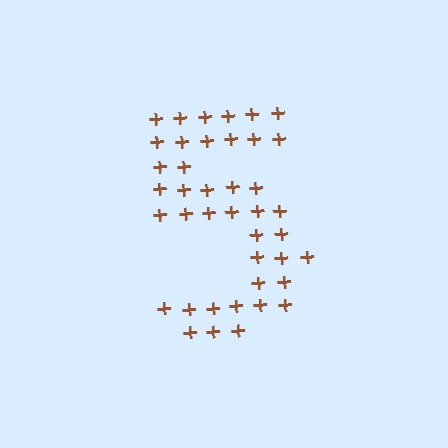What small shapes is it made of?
It is made of small plus signs.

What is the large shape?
The large shape is the digit 5.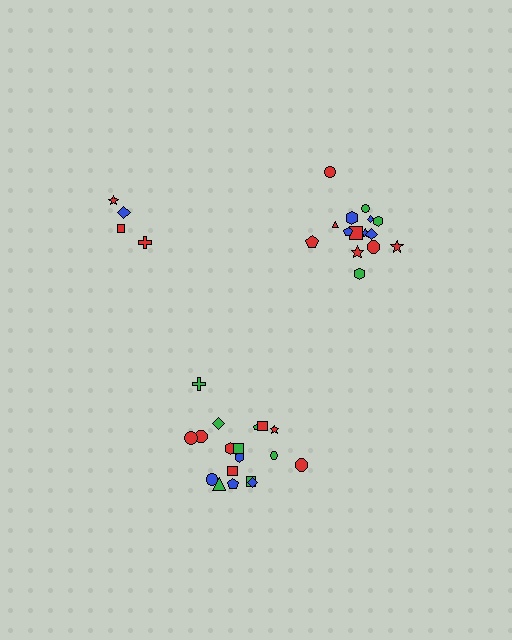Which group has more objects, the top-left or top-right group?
The top-right group.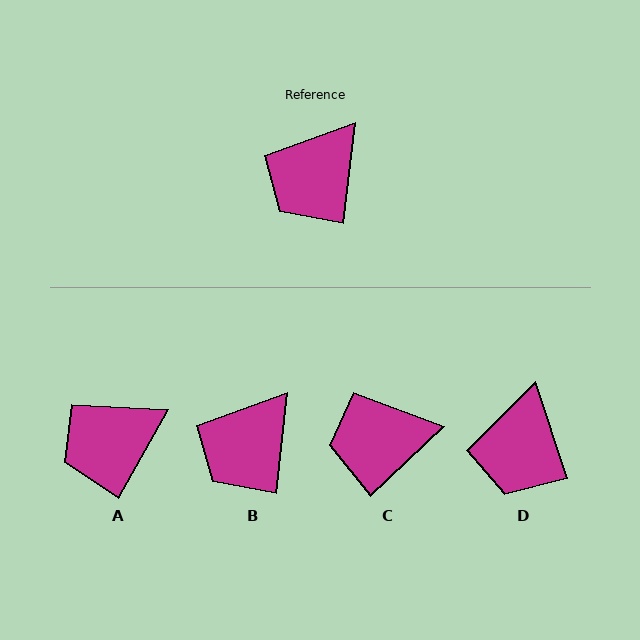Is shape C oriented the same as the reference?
No, it is off by about 40 degrees.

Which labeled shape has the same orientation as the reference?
B.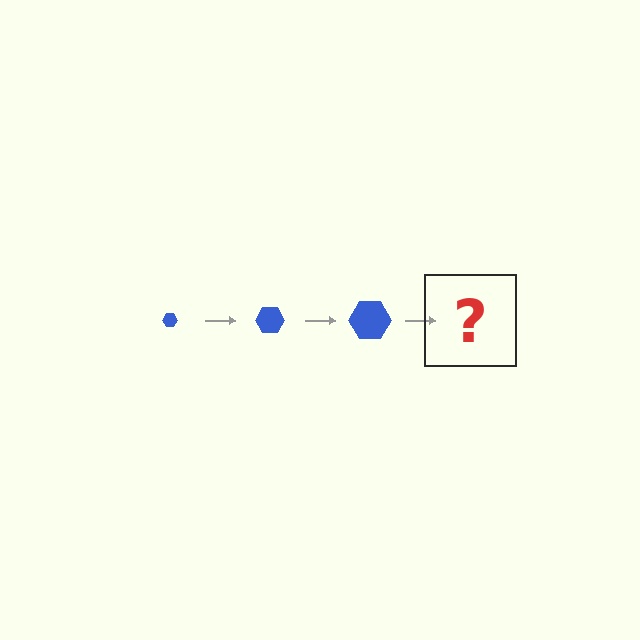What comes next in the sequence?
The next element should be a blue hexagon, larger than the previous one.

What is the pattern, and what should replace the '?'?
The pattern is that the hexagon gets progressively larger each step. The '?' should be a blue hexagon, larger than the previous one.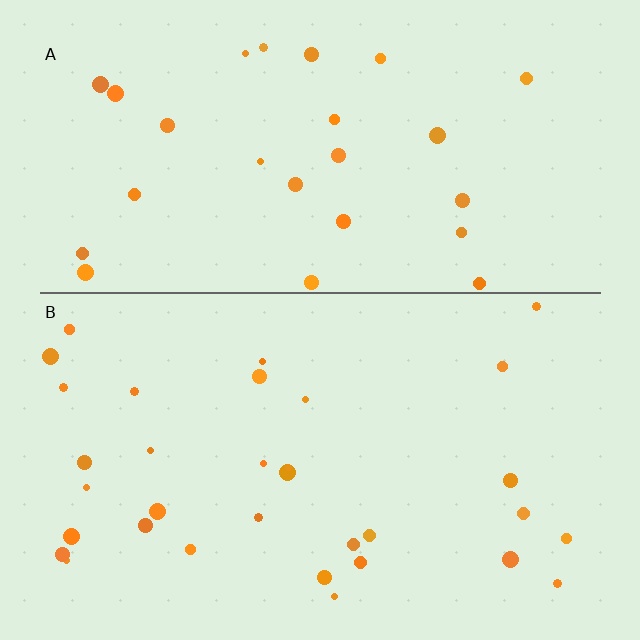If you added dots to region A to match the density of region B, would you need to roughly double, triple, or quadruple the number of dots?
Approximately double.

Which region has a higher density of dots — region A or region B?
B (the bottom).